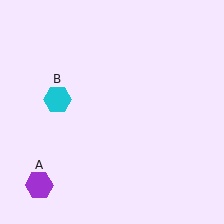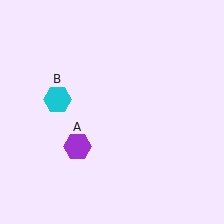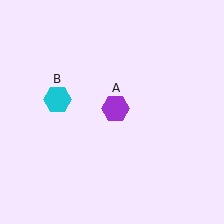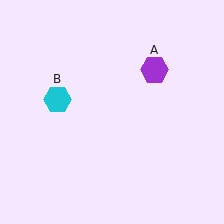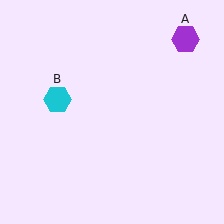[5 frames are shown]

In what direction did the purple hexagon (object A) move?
The purple hexagon (object A) moved up and to the right.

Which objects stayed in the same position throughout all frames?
Cyan hexagon (object B) remained stationary.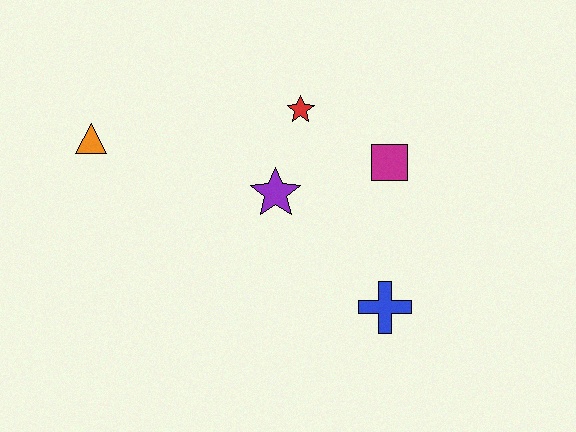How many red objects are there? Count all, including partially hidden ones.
There is 1 red object.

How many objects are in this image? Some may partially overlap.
There are 5 objects.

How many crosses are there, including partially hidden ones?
There is 1 cross.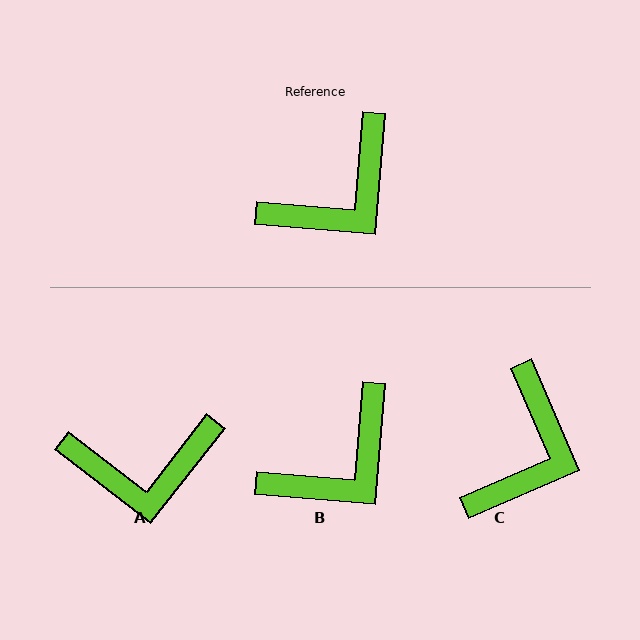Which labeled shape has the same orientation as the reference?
B.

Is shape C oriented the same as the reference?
No, it is off by about 28 degrees.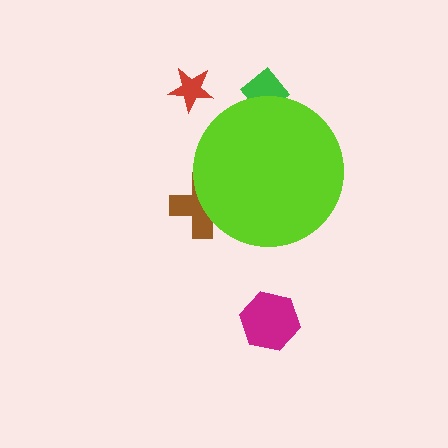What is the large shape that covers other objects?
A lime circle.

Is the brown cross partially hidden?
Yes, the brown cross is partially hidden behind the lime circle.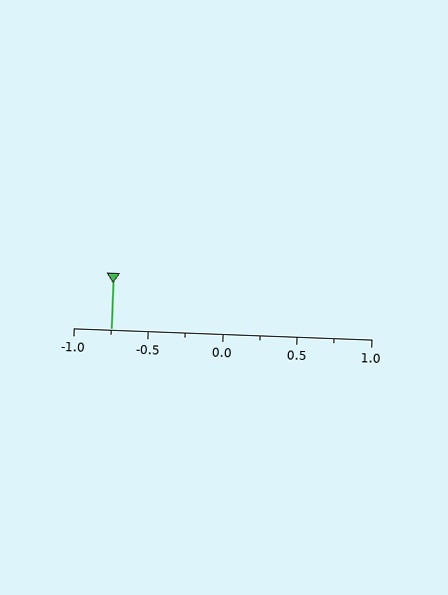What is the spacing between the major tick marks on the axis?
The major ticks are spaced 0.5 apart.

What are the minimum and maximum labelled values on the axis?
The axis runs from -1.0 to 1.0.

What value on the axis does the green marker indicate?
The marker indicates approximately -0.75.